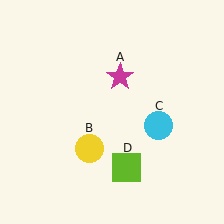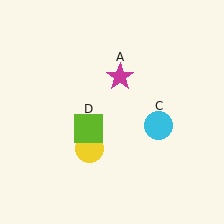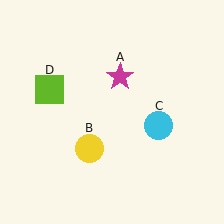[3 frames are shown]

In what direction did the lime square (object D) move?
The lime square (object D) moved up and to the left.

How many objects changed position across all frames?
1 object changed position: lime square (object D).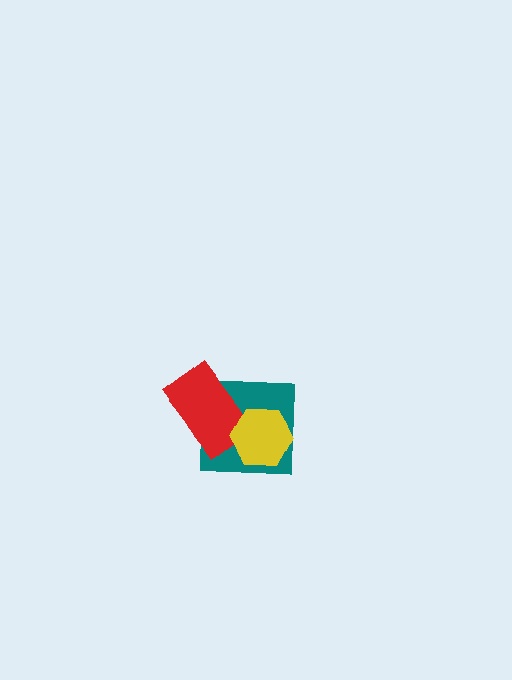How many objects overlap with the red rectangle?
2 objects overlap with the red rectangle.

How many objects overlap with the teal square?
2 objects overlap with the teal square.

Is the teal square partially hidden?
Yes, it is partially covered by another shape.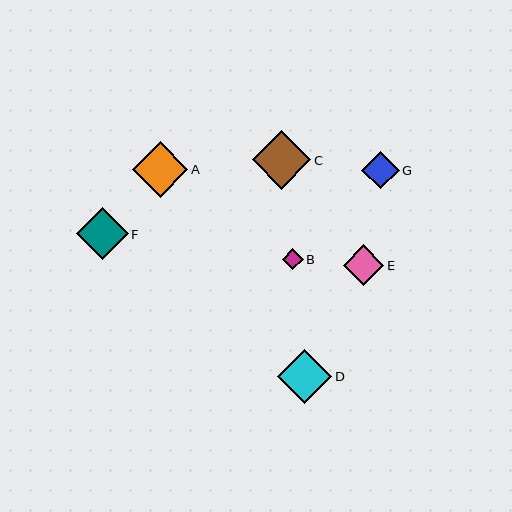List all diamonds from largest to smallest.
From largest to smallest: C, A, D, F, E, G, B.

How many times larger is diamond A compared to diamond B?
Diamond A is approximately 2.7 times the size of diamond B.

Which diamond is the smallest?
Diamond B is the smallest with a size of approximately 21 pixels.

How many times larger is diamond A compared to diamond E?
Diamond A is approximately 1.4 times the size of diamond E.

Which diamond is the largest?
Diamond C is the largest with a size of approximately 58 pixels.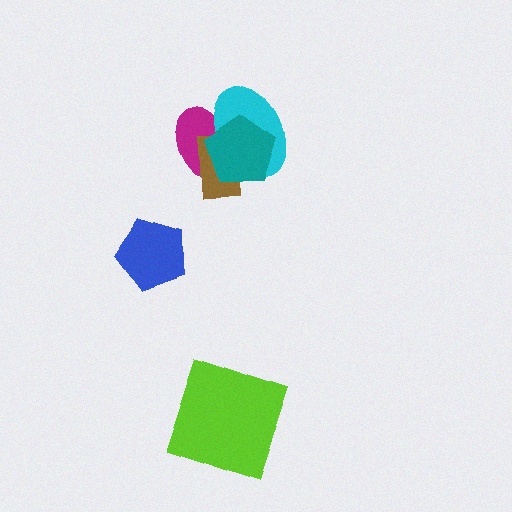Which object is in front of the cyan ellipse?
The teal pentagon is in front of the cyan ellipse.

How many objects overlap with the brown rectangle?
3 objects overlap with the brown rectangle.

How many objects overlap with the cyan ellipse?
3 objects overlap with the cyan ellipse.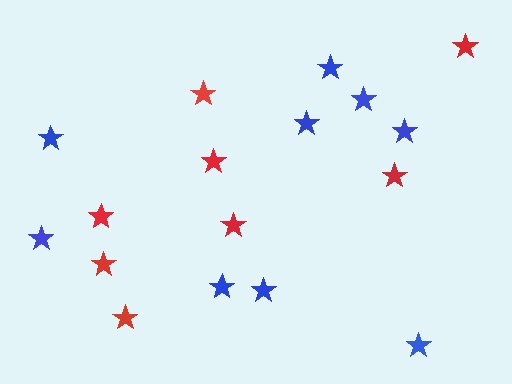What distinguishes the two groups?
There are 2 groups: one group of red stars (8) and one group of blue stars (9).